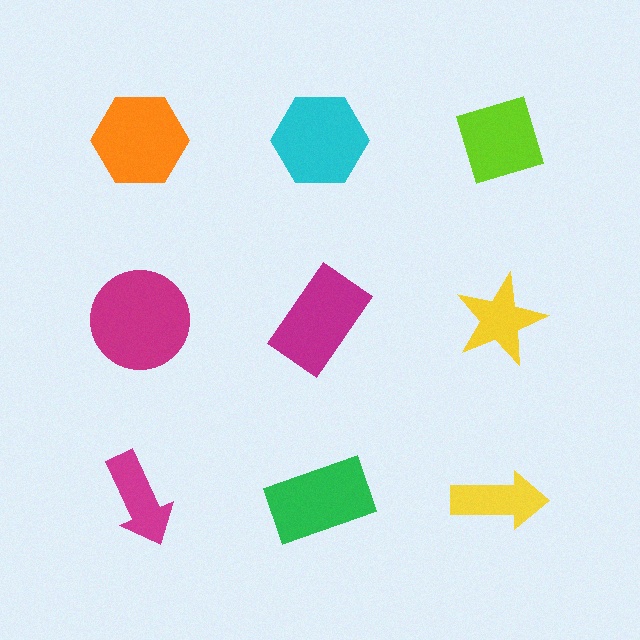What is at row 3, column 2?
A green rectangle.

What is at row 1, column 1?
An orange hexagon.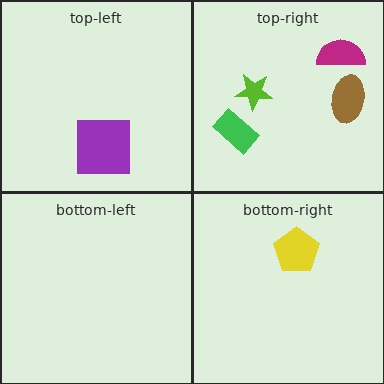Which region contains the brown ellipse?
The top-right region.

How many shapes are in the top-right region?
4.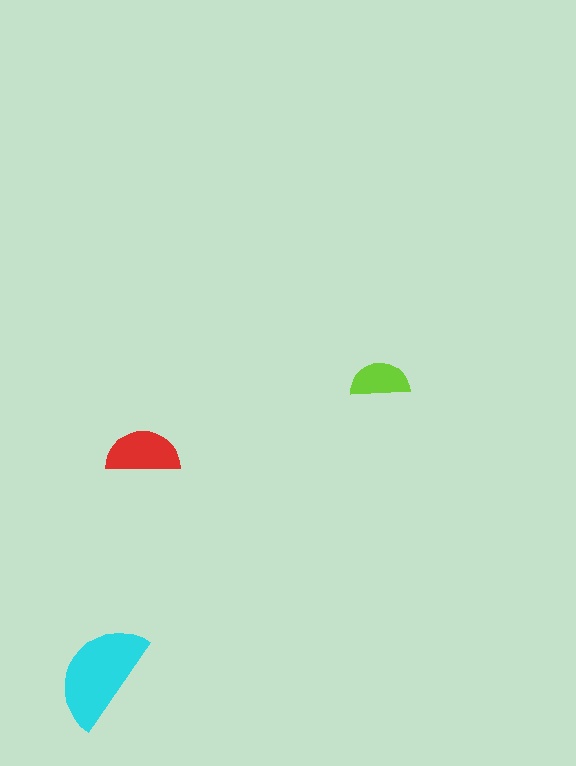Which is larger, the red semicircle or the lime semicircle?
The red one.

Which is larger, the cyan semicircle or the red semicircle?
The cyan one.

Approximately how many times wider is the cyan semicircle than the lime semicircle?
About 2 times wider.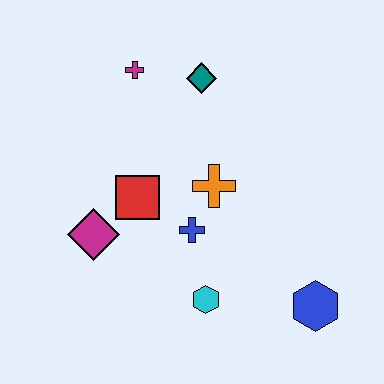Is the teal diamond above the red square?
Yes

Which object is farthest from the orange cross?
The blue hexagon is farthest from the orange cross.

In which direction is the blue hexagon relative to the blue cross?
The blue hexagon is to the right of the blue cross.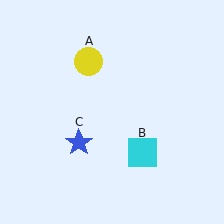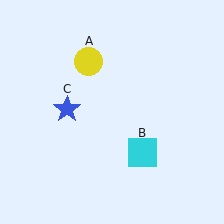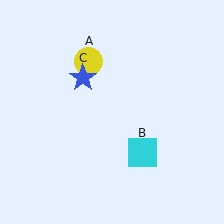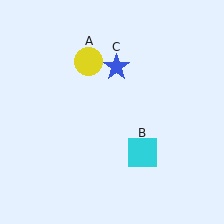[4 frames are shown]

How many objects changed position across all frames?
1 object changed position: blue star (object C).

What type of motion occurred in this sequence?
The blue star (object C) rotated clockwise around the center of the scene.